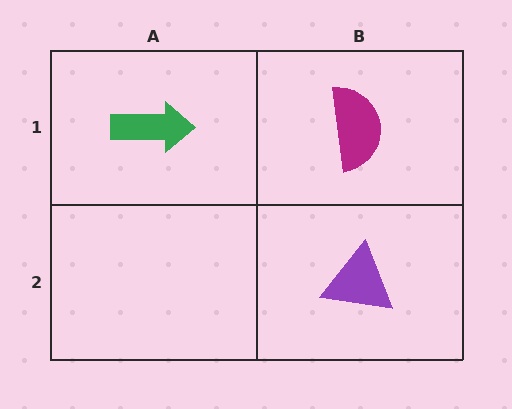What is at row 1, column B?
A magenta semicircle.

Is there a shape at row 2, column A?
No, that cell is empty.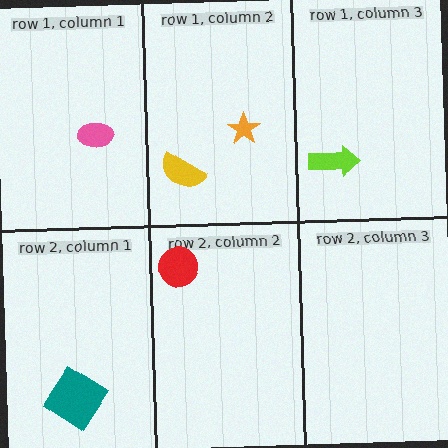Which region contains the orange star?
The row 1, column 2 region.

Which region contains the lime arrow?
The row 1, column 3 region.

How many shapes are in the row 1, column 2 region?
2.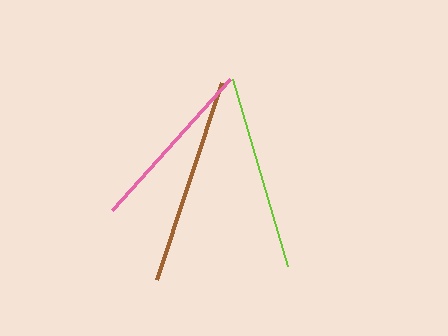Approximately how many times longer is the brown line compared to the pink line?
The brown line is approximately 1.2 times the length of the pink line.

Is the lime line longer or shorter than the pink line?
The lime line is longer than the pink line.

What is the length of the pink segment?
The pink segment is approximately 176 pixels long.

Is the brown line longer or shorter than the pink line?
The brown line is longer than the pink line.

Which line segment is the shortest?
The pink line is the shortest at approximately 176 pixels.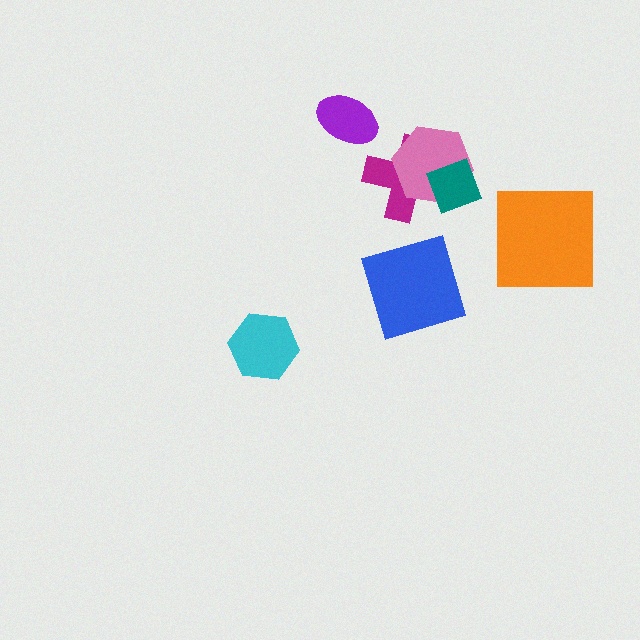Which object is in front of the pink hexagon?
The teal diamond is in front of the pink hexagon.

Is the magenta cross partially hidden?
Yes, it is partially covered by another shape.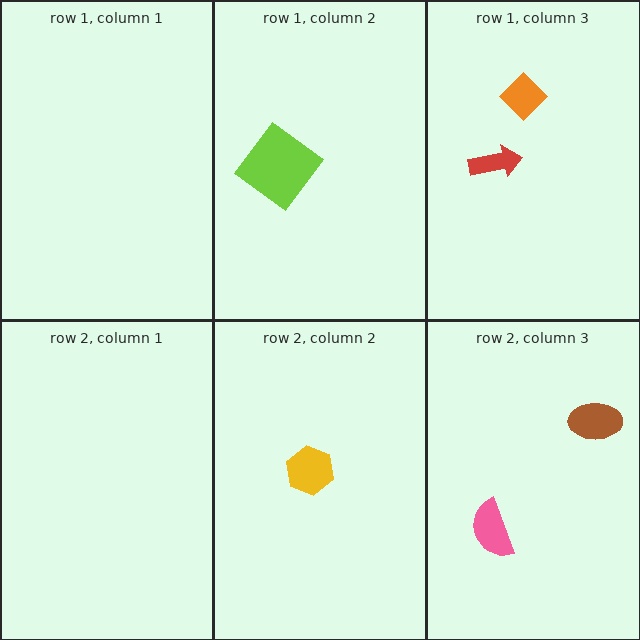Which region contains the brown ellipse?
The row 2, column 3 region.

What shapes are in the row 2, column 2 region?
The yellow hexagon.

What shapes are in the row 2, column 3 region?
The brown ellipse, the pink semicircle.